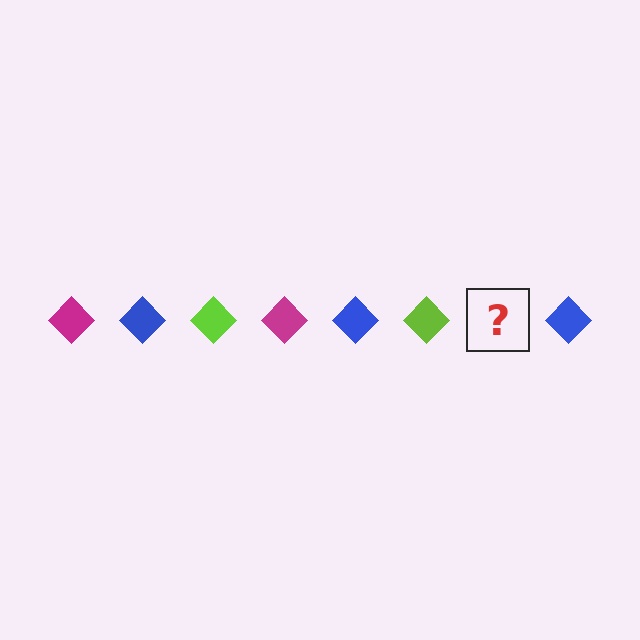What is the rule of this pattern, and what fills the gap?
The rule is that the pattern cycles through magenta, blue, lime diamonds. The gap should be filled with a magenta diamond.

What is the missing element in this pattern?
The missing element is a magenta diamond.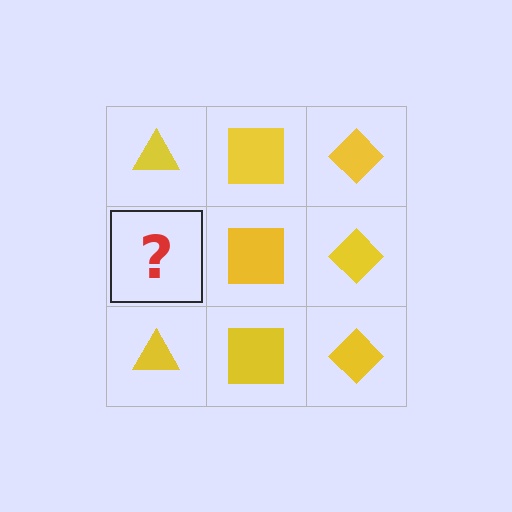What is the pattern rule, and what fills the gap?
The rule is that each column has a consistent shape. The gap should be filled with a yellow triangle.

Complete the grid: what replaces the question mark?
The question mark should be replaced with a yellow triangle.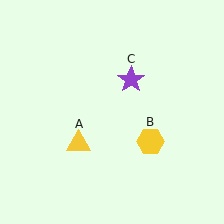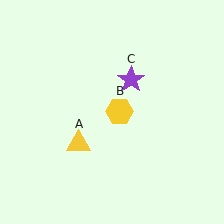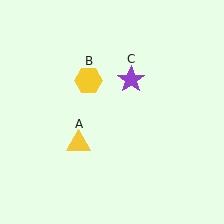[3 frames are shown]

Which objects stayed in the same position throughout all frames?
Yellow triangle (object A) and purple star (object C) remained stationary.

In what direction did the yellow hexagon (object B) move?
The yellow hexagon (object B) moved up and to the left.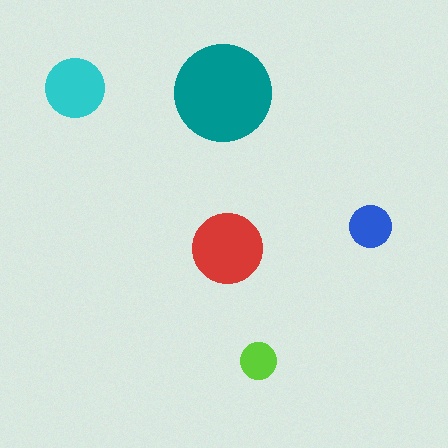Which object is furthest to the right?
The blue circle is rightmost.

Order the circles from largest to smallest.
the teal one, the red one, the cyan one, the blue one, the lime one.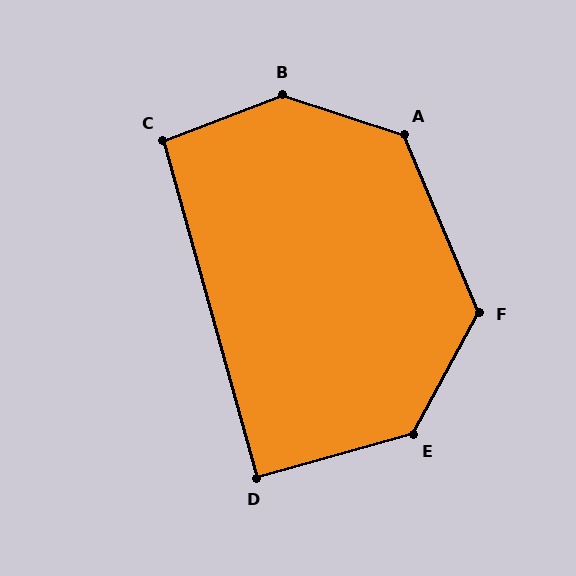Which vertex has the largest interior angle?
B, at approximately 141 degrees.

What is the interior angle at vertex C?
Approximately 95 degrees (obtuse).